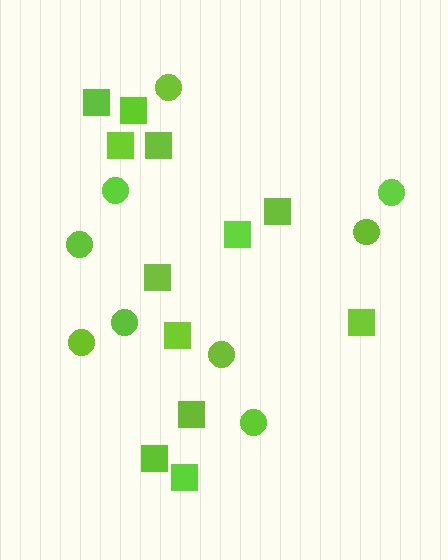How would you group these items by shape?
There are 2 groups: one group of squares (12) and one group of circles (9).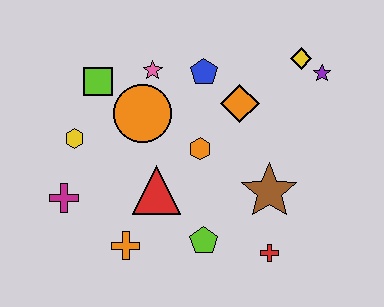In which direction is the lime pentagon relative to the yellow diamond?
The lime pentagon is below the yellow diamond.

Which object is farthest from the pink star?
The red cross is farthest from the pink star.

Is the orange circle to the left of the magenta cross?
No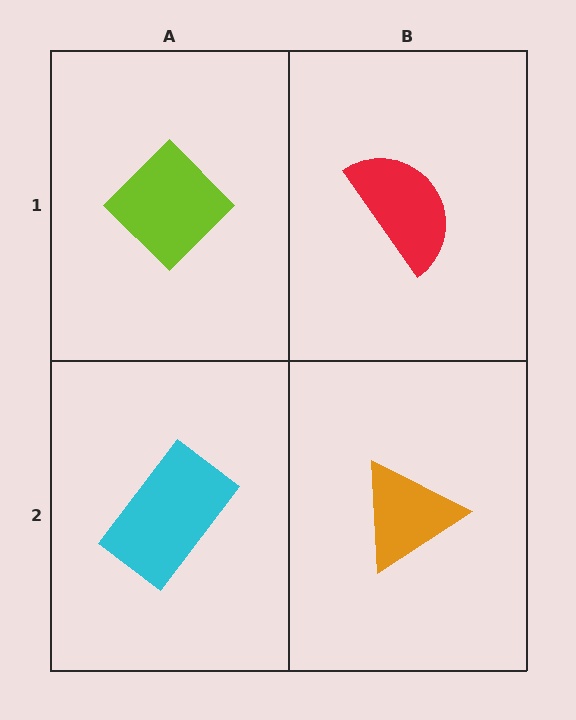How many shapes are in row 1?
2 shapes.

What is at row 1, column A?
A lime diamond.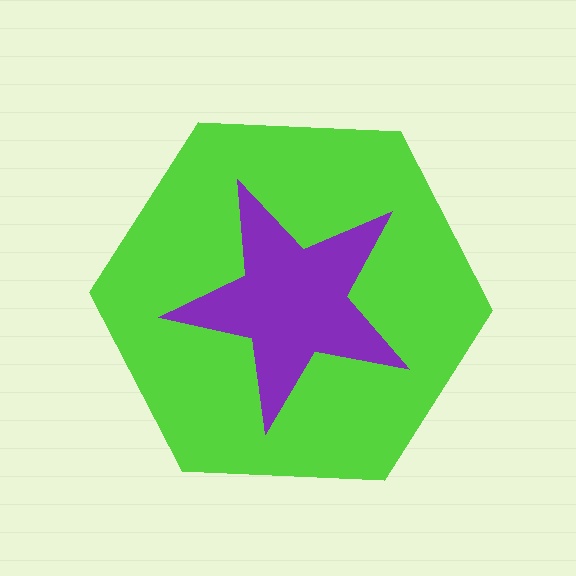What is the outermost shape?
The lime hexagon.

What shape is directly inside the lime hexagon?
The purple star.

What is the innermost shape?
The purple star.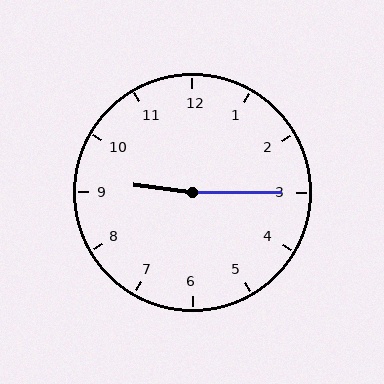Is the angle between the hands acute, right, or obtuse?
It is obtuse.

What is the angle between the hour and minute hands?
Approximately 172 degrees.